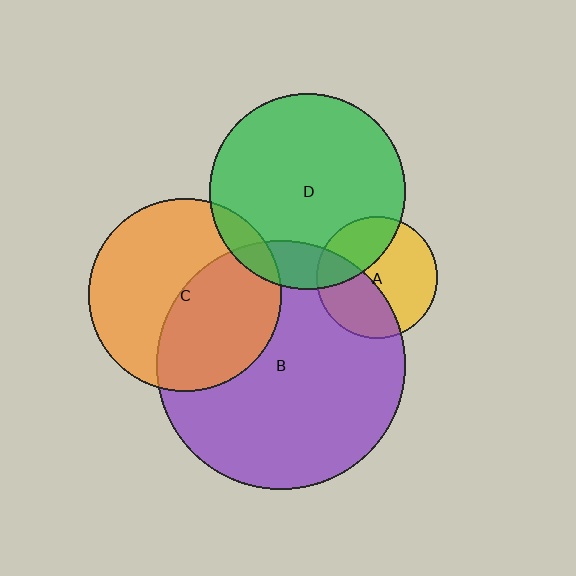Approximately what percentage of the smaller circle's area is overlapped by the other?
Approximately 40%.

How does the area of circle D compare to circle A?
Approximately 2.6 times.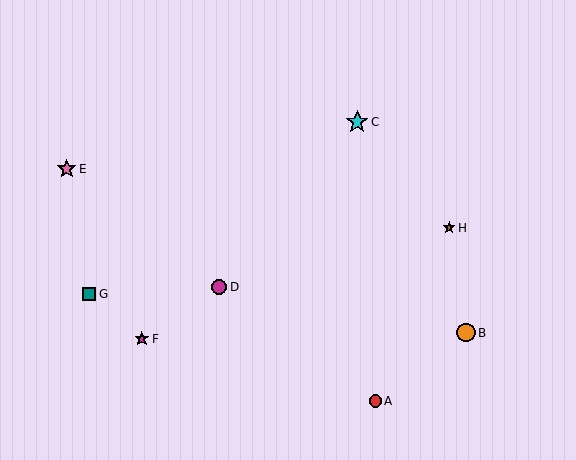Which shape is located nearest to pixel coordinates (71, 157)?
The pink star (labeled E) at (67, 169) is nearest to that location.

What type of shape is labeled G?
Shape G is a teal square.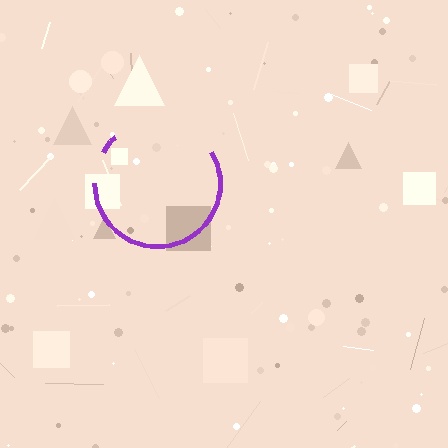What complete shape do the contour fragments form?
The contour fragments form a circle.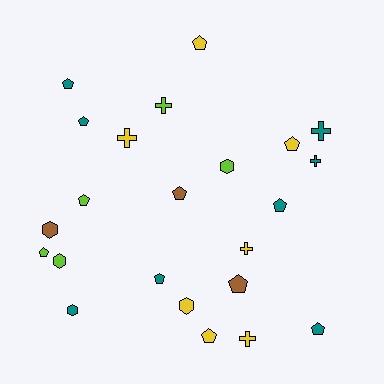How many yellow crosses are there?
There are 3 yellow crosses.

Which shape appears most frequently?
Pentagon, with 12 objects.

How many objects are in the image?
There are 23 objects.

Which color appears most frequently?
Teal, with 8 objects.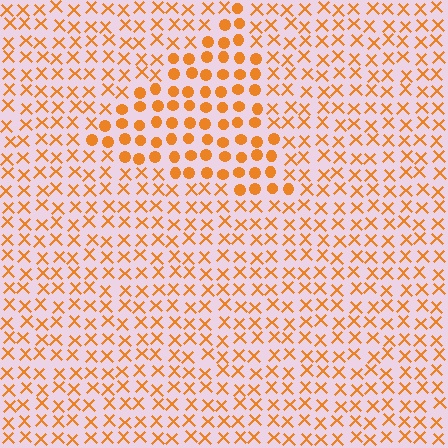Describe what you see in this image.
The image is filled with small orange elements arranged in a uniform grid. A triangle-shaped region contains circles, while the surrounding area contains X marks. The boundary is defined purely by the change in element shape.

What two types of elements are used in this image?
The image uses circles inside the triangle region and X marks outside it.